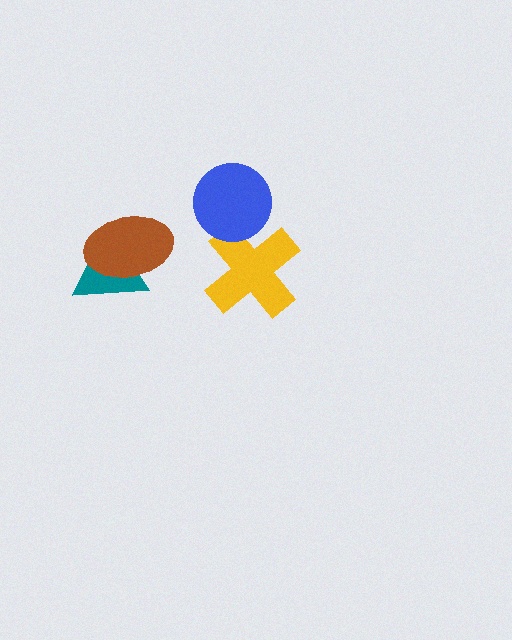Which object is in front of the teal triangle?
The brown ellipse is in front of the teal triangle.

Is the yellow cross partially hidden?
Yes, it is partially covered by another shape.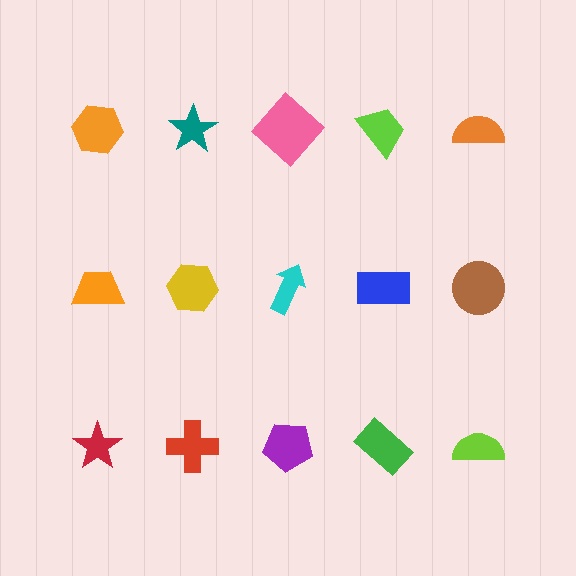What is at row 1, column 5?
An orange semicircle.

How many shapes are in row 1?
5 shapes.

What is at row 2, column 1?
An orange trapezoid.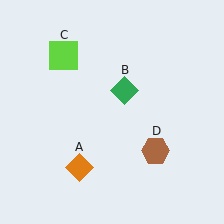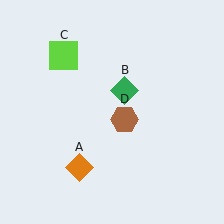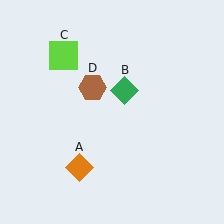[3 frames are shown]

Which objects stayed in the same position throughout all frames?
Orange diamond (object A) and green diamond (object B) and lime square (object C) remained stationary.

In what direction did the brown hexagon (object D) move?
The brown hexagon (object D) moved up and to the left.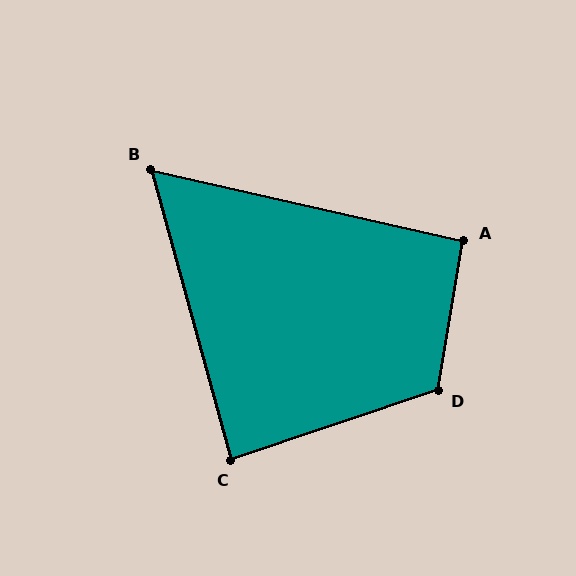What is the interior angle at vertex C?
Approximately 87 degrees (approximately right).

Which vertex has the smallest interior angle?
B, at approximately 62 degrees.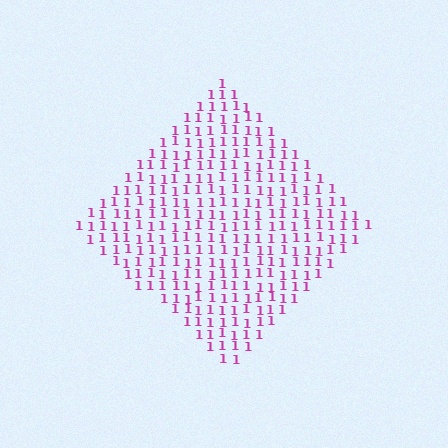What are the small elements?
The small elements are digit 1's.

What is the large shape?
The large shape is a diamond.